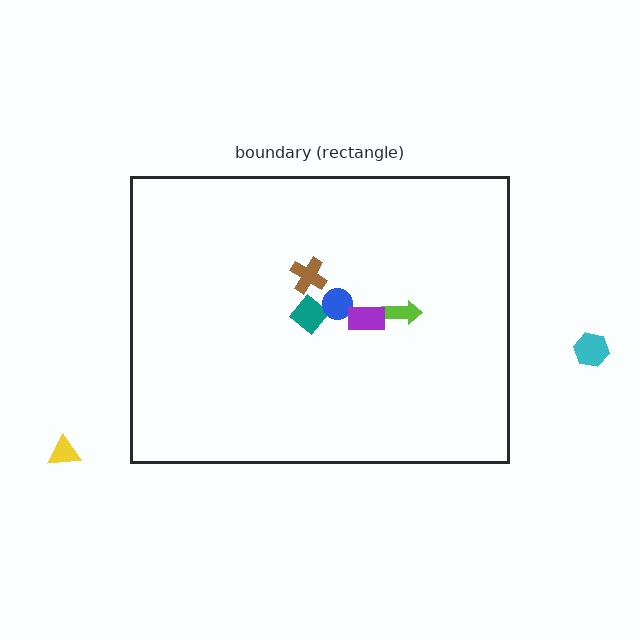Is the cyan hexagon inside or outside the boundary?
Outside.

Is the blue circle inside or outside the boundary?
Inside.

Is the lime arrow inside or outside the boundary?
Inside.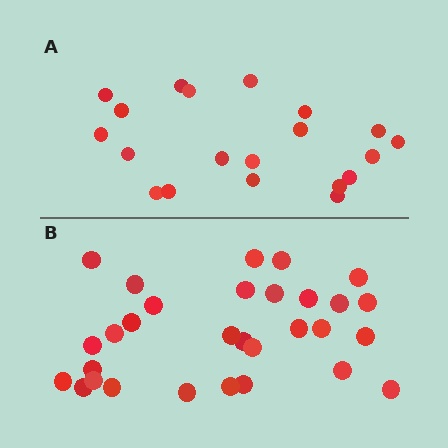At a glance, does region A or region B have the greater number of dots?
Region B (the bottom region) has more dots.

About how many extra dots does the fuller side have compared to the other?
Region B has roughly 10 or so more dots than region A.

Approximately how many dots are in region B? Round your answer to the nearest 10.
About 30 dots.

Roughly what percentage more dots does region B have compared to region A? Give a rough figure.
About 50% more.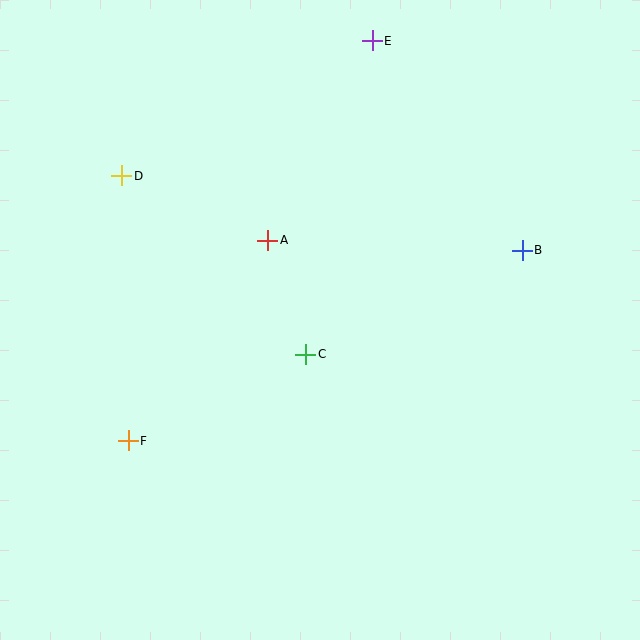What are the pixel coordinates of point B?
Point B is at (522, 250).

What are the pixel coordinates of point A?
Point A is at (268, 240).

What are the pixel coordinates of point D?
Point D is at (122, 176).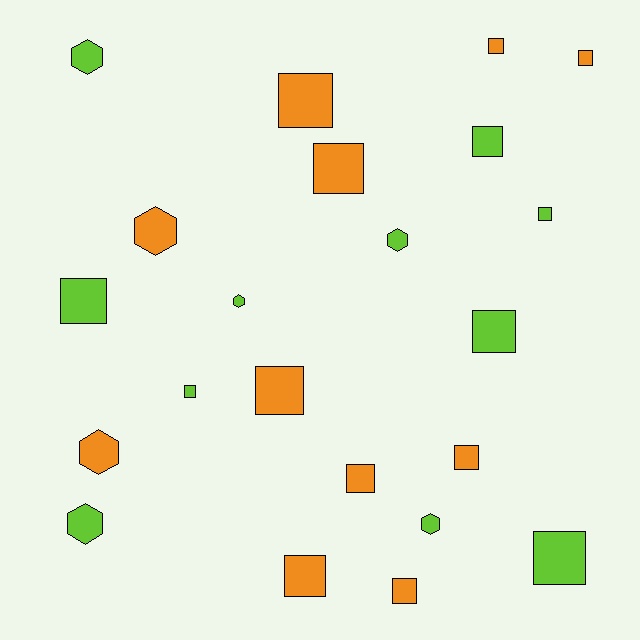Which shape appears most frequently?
Square, with 15 objects.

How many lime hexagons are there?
There are 5 lime hexagons.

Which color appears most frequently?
Lime, with 11 objects.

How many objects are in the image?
There are 22 objects.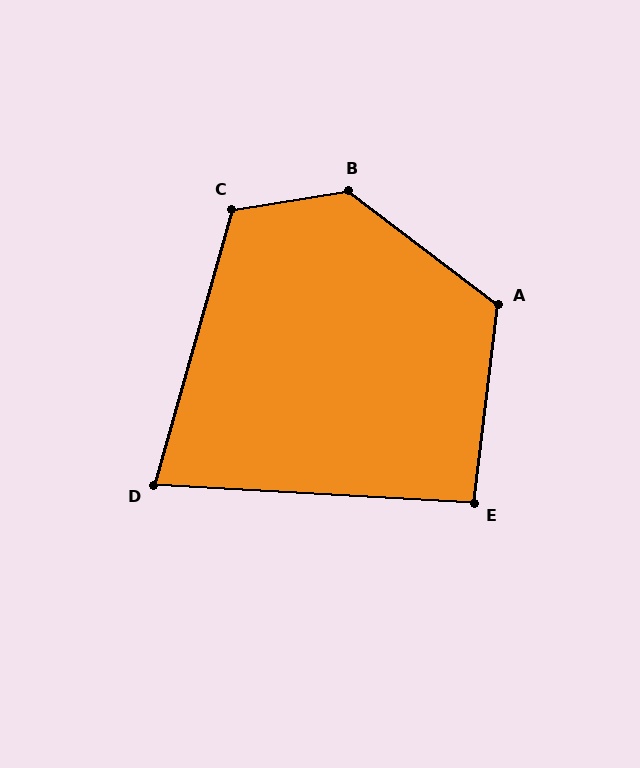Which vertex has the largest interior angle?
B, at approximately 133 degrees.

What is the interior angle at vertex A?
Approximately 120 degrees (obtuse).